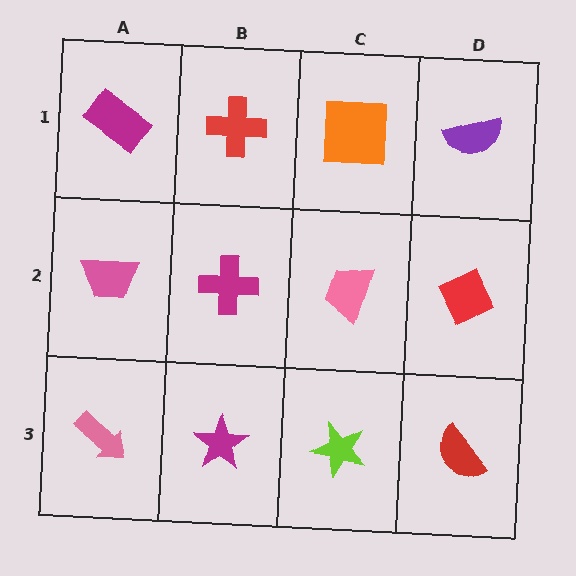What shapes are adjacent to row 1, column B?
A magenta cross (row 2, column B), a magenta rectangle (row 1, column A), an orange square (row 1, column C).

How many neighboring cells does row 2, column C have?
4.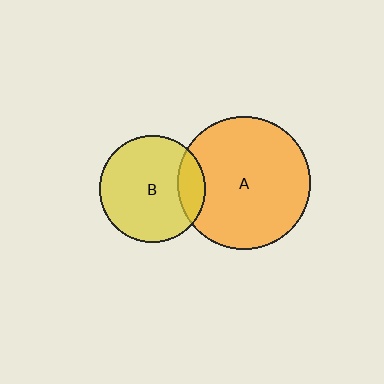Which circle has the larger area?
Circle A (orange).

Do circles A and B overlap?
Yes.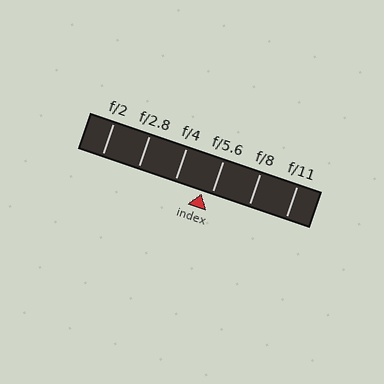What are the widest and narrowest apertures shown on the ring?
The widest aperture shown is f/2 and the narrowest is f/11.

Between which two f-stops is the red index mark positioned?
The index mark is between f/4 and f/5.6.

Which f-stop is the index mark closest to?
The index mark is closest to f/5.6.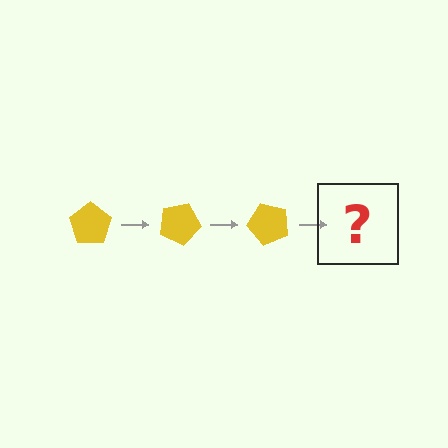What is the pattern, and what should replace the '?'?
The pattern is that the pentagon rotates 25 degrees each step. The '?' should be a yellow pentagon rotated 75 degrees.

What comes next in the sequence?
The next element should be a yellow pentagon rotated 75 degrees.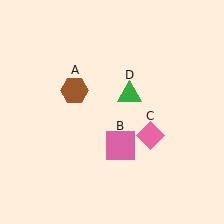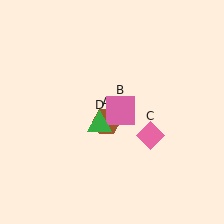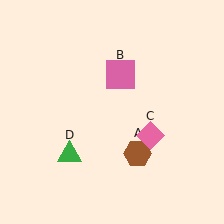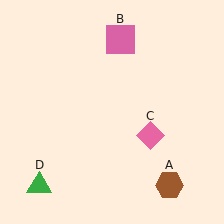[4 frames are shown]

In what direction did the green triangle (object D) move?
The green triangle (object D) moved down and to the left.